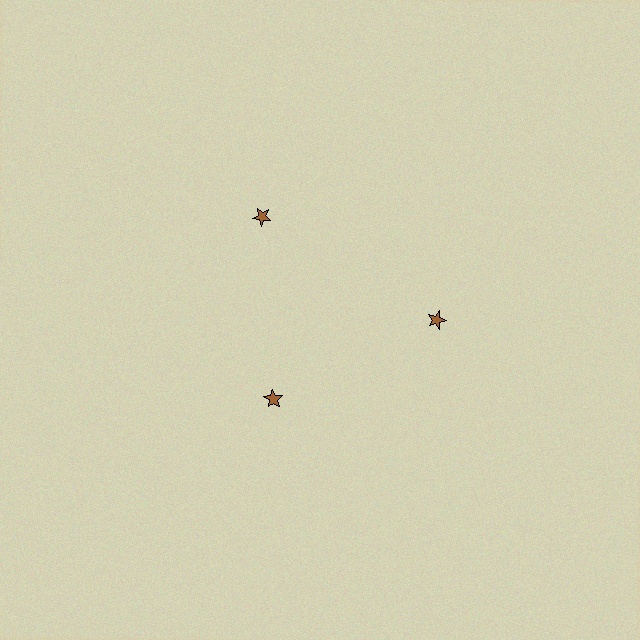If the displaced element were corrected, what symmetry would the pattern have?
It would have 3-fold rotational symmetry — the pattern would map onto itself every 120 degrees.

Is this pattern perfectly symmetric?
No. The 3 brown stars are arranged in a ring, but one element near the 7 o'clock position is pulled inward toward the center, breaking the 3-fold rotational symmetry.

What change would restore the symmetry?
The symmetry would be restored by moving it outward, back onto the ring so that all 3 stars sit at equal angles and equal distance from the center.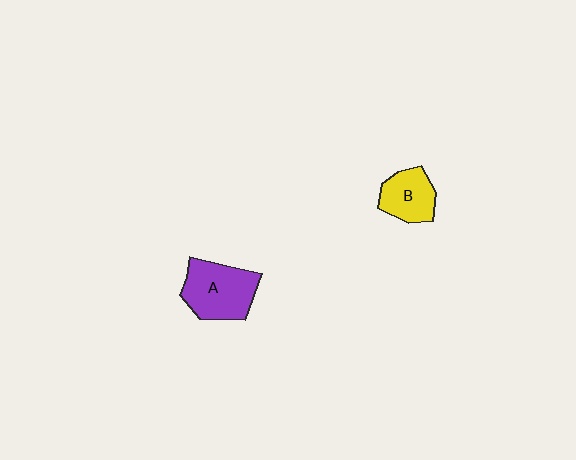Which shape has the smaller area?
Shape B (yellow).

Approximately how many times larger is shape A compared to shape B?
Approximately 1.5 times.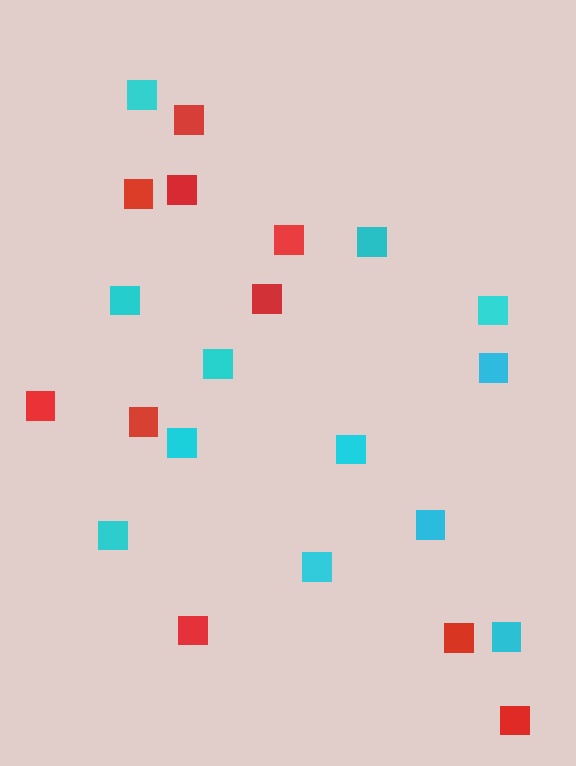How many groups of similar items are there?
There are 2 groups: one group of cyan squares (12) and one group of red squares (10).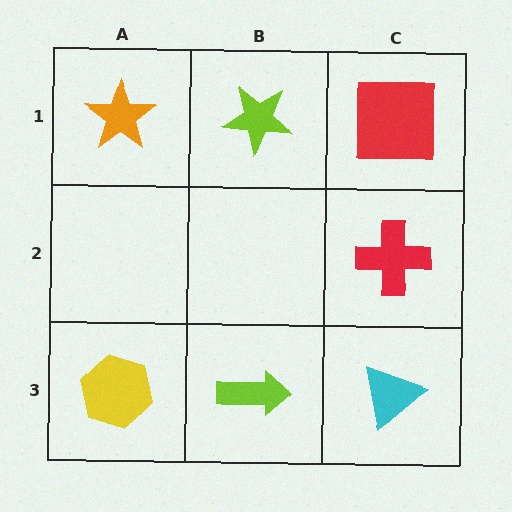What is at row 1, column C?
A red square.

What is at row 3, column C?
A cyan triangle.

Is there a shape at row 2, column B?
No, that cell is empty.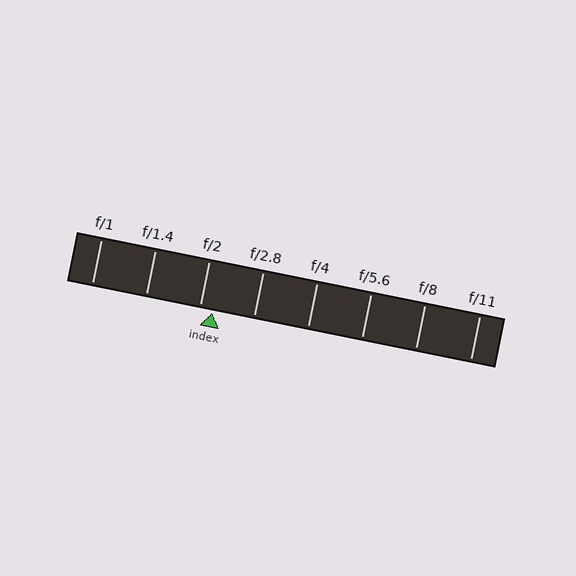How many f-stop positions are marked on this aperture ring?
There are 8 f-stop positions marked.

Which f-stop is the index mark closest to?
The index mark is closest to f/2.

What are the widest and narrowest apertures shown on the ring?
The widest aperture shown is f/1 and the narrowest is f/11.